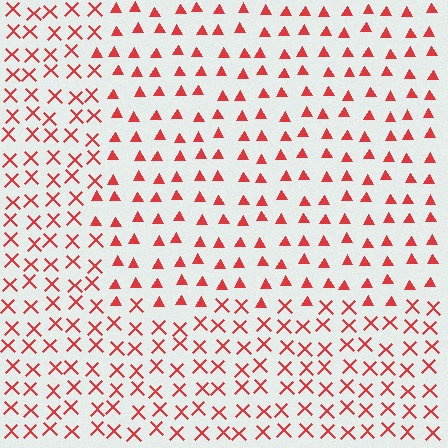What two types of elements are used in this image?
The image uses triangles inside the rectangle region and X marks outside it.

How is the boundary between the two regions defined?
The boundary is defined by a change in element shape: triangles inside vs. X marks outside. All elements share the same color and spacing.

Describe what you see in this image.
The image is filled with small red elements arranged in a uniform grid. A rectangle-shaped region contains triangles, while the surrounding area contains X marks. The boundary is defined purely by the change in element shape.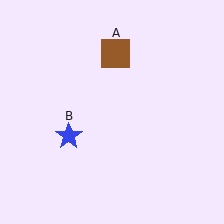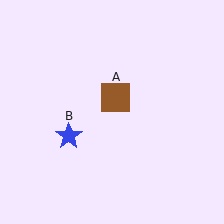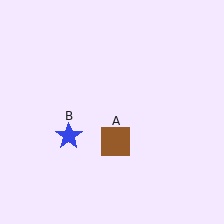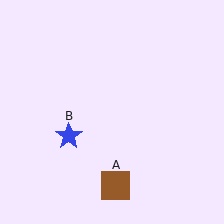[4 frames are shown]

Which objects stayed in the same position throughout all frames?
Blue star (object B) remained stationary.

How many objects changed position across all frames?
1 object changed position: brown square (object A).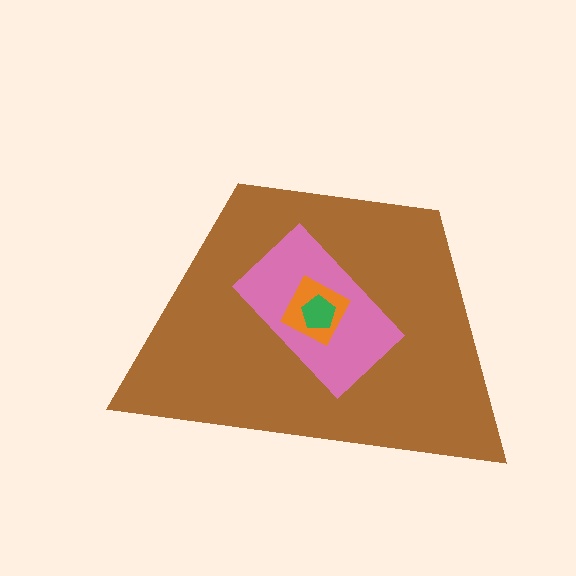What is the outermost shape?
The brown trapezoid.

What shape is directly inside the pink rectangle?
The orange square.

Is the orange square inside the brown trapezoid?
Yes.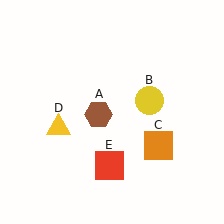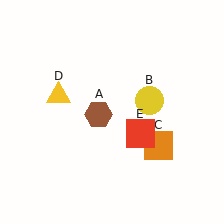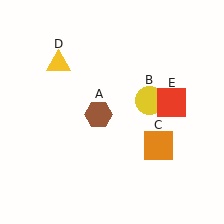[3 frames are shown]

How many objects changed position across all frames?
2 objects changed position: yellow triangle (object D), red square (object E).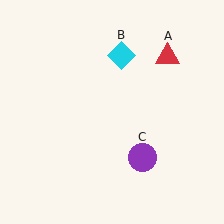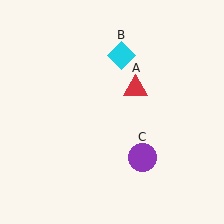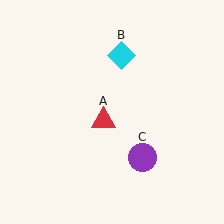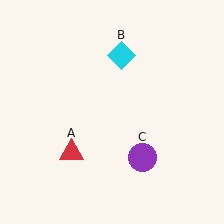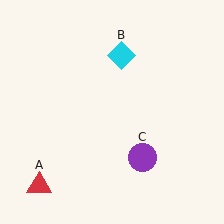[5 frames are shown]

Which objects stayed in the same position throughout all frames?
Cyan diamond (object B) and purple circle (object C) remained stationary.